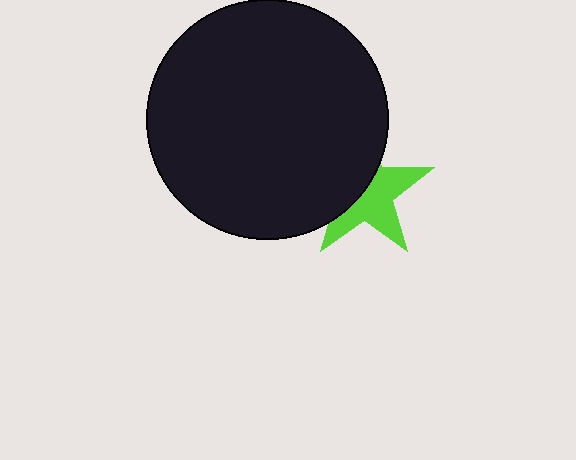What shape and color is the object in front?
The object in front is a black circle.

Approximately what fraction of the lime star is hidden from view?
Roughly 46% of the lime star is hidden behind the black circle.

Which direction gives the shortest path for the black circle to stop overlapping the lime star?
Moving left gives the shortest separation.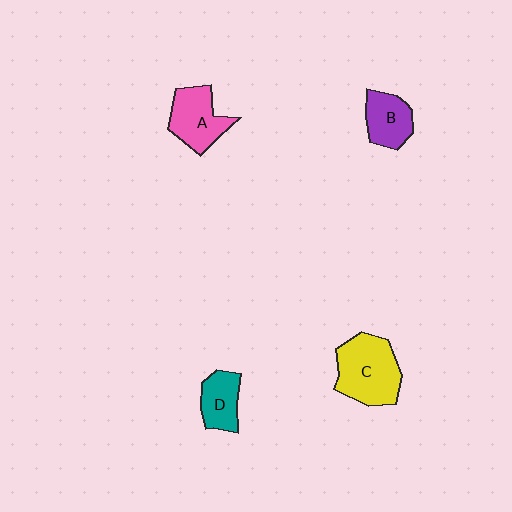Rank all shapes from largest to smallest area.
From largest to smallest: C (yellow), A (pink), B (purple), D (teal).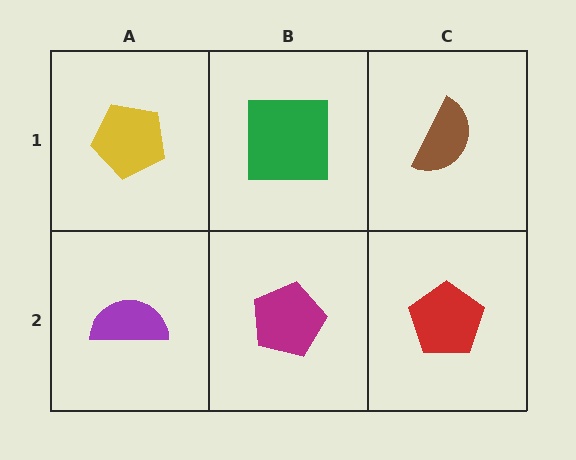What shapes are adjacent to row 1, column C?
A red pentagon (row 2, column C), a green square (row 1, column B).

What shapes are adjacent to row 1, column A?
A purple semicircle (row 2, column A), a green square (row 1, column B).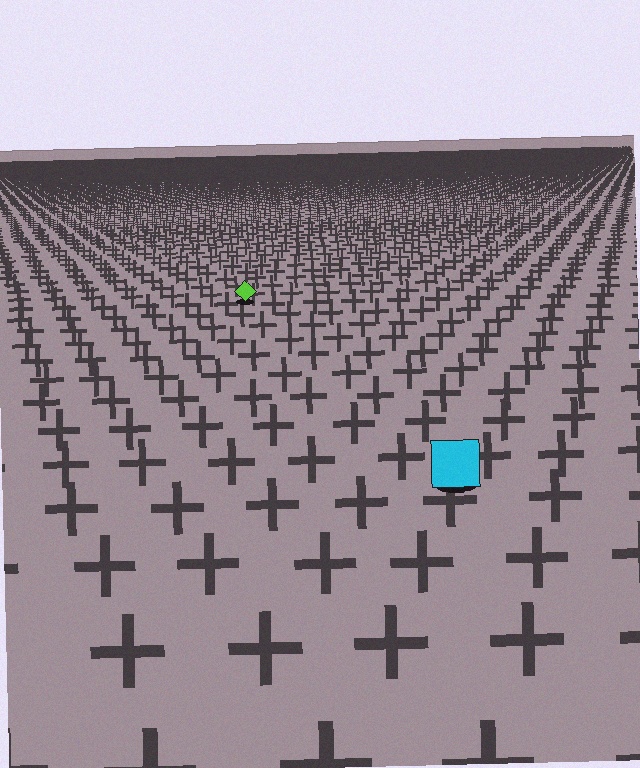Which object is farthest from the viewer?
The lime diamond is farthest from the viewer. It appears smaller and the ground texture around it is denser.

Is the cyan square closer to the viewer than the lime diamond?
Yes. The cyan square is closer — you can tell from the texture gradient: the ground texture is coarser near it.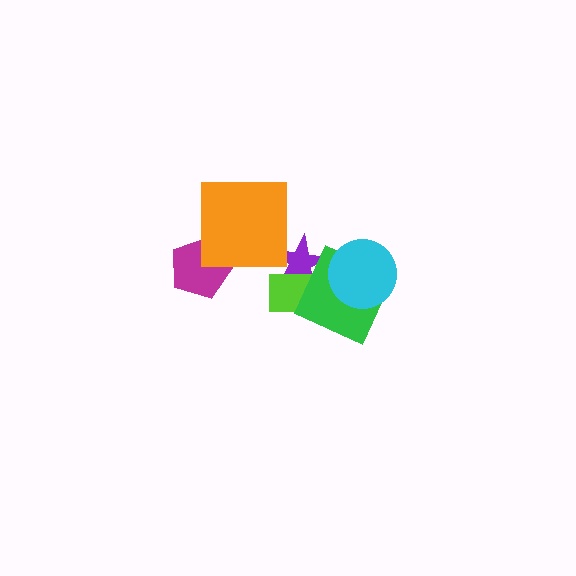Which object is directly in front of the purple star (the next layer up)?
The lime rectangle is directly in front of the purple star.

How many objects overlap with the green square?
3 objects overlap with the green square.